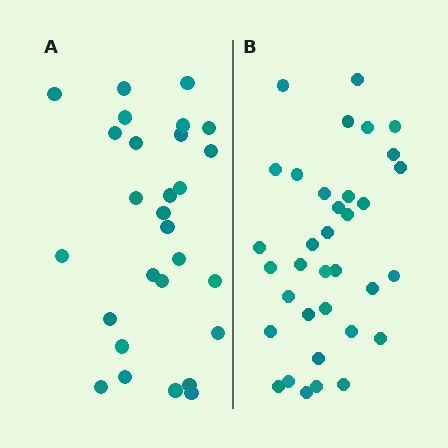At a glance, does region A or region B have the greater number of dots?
Region B (the right region) has more dots.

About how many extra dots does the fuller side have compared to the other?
Region B has roughly 8 or so more dots than region A.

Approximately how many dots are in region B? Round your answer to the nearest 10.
About 40 dots. (The exact count is 35, which rounds to 40.)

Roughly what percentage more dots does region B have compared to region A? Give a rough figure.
About 25% more.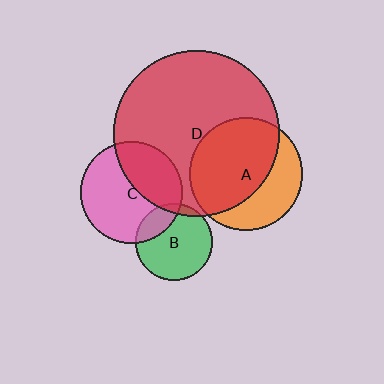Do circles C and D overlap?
Yes.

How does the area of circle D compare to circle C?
Approximately 2.7 times.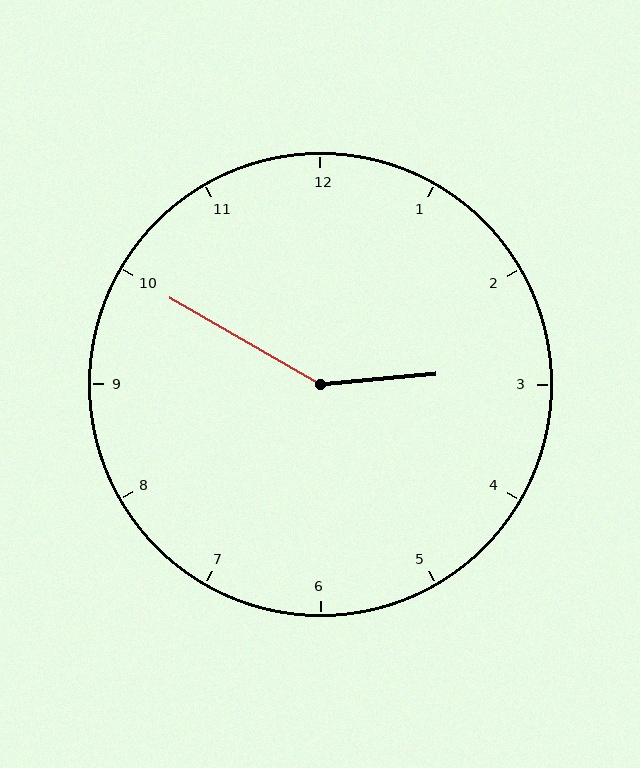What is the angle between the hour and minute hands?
Approximately 145 degrees.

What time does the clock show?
2:50.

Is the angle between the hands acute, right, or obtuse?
It is obtuse.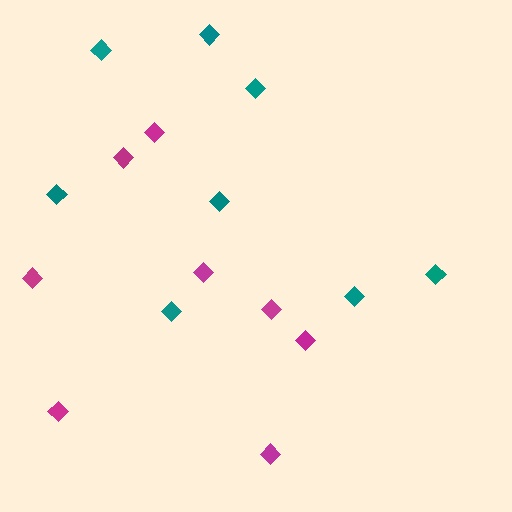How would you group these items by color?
There are 2 groups: one group of magenta diamonds (8) and one group of teal diamonds (8).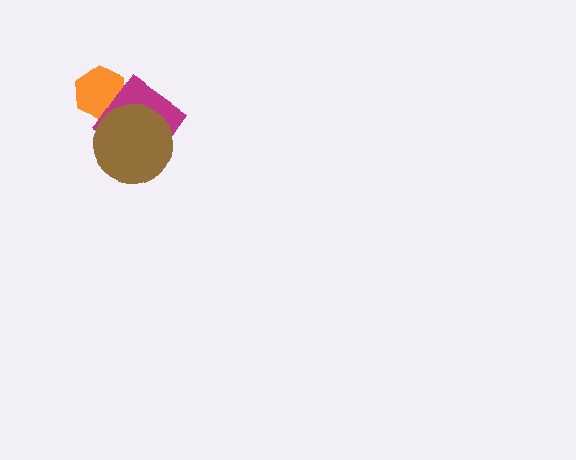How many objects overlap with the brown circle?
1 object overlaps with the brown circle.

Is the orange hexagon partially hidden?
Yes, it is partially covered by another shape.